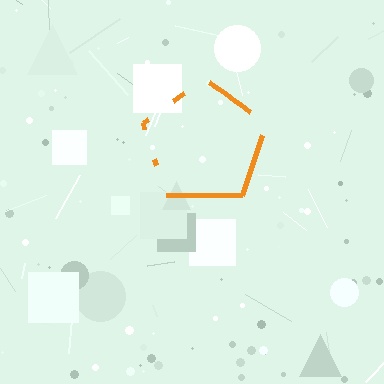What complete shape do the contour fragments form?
The contour fragments form a pentagon.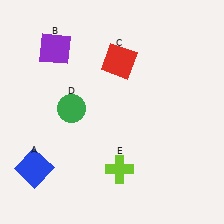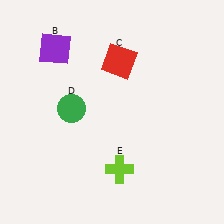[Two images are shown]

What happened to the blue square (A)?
The blue square (A) was removed in Image 2. It was in the bottom-left area of Image 1.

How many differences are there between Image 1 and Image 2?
There is 1 difference between the two images.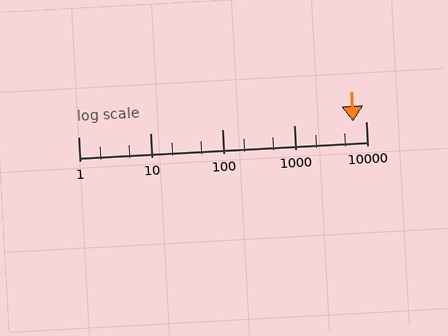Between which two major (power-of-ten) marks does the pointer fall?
The pointer is between 1000 and 10000.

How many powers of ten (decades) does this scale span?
The scale spans 4 decades, from 1 to 10000.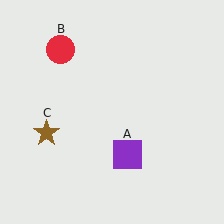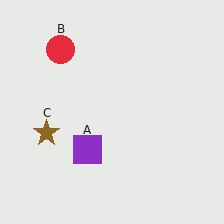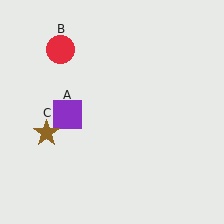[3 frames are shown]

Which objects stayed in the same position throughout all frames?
Red circle (object B) and brown star (object C) remained stationary.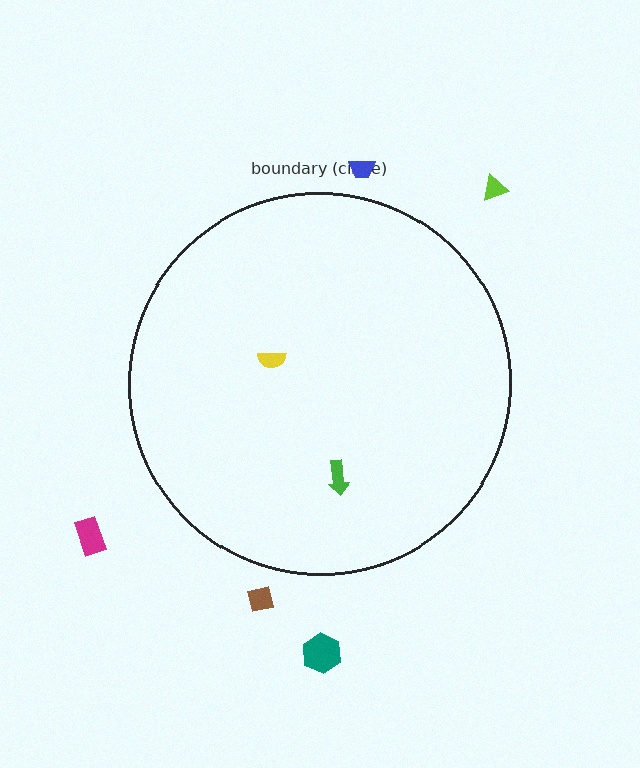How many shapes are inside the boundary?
2 inside, 5 outside.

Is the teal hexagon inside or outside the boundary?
Outside.